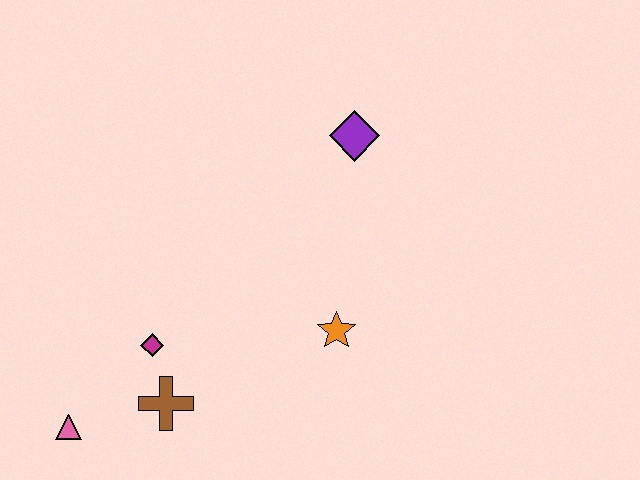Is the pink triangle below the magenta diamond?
Yes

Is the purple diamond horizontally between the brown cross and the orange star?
No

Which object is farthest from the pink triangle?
The purple diamond is farthest from the pink triangle.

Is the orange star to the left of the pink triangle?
No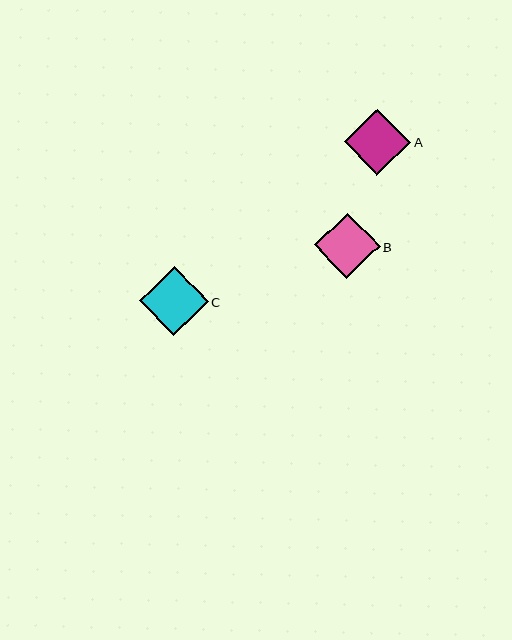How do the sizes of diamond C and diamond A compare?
Diamond C and diamond A are approximately the same size.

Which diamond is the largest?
Diamond C is the largest with a size of approximately 68 pixels.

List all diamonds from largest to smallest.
From largest to smallest: C, A, B.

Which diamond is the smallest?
Diamond B is the smallest with a size of approximately 66 pixels.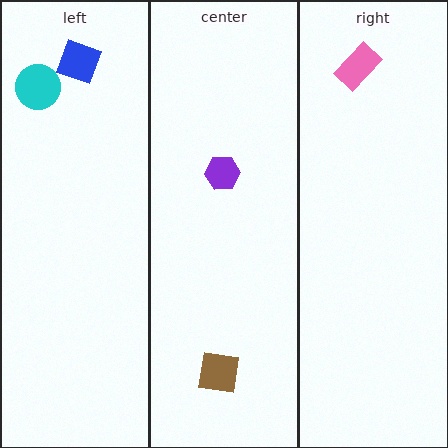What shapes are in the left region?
The blue diamond, the cyan circle.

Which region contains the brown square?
The center region.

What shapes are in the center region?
The purple hexagon, the brown square.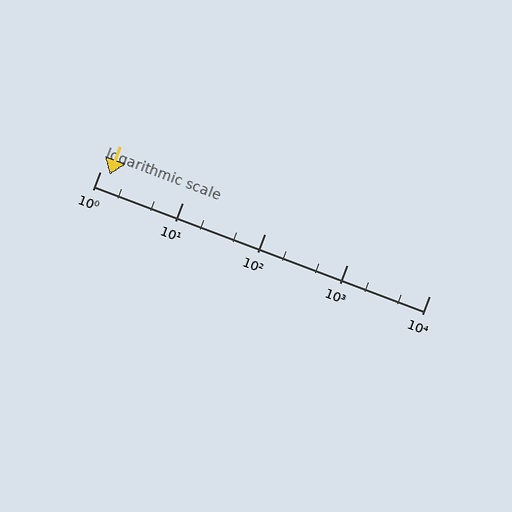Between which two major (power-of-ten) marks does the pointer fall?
The pointer is between 1 and 10.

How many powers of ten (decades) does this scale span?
The scale spans 4 decades, from 1 to 10000.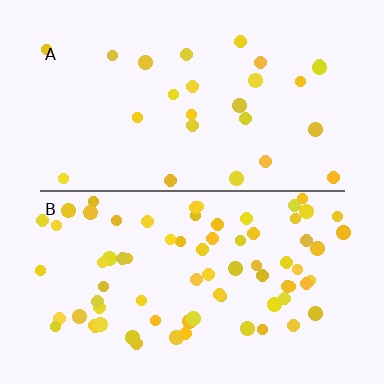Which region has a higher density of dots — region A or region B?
B (the bottom).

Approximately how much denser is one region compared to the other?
Approximately 2.8× — region B over region A.